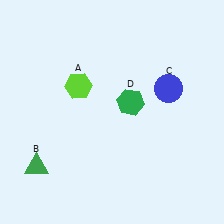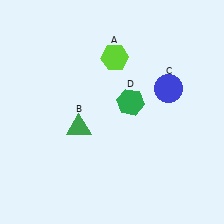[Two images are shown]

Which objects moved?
The objects that moved are: the lime hexagon (A), the green triangle (B).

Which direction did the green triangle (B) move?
The green triangle (B) moved right.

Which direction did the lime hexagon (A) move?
The lime hexagon (A) moved right.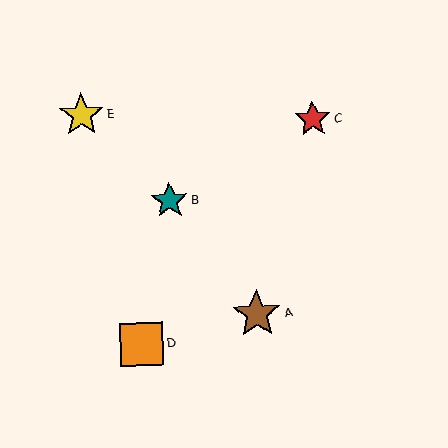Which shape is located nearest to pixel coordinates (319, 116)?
The red star (labeled C) at (313, 119) is nearest to that location.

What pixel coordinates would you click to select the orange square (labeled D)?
Click at (142, 344) to select the orange square D.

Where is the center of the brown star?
The center of the brown star is at (257, 314).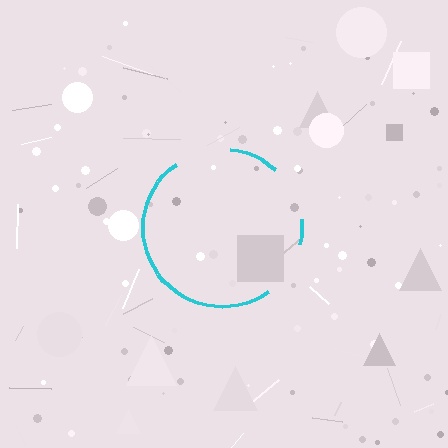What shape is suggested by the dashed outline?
The dashed outline suggests a circle.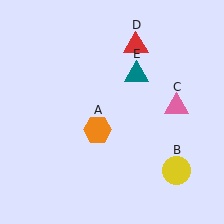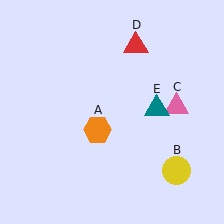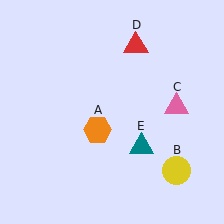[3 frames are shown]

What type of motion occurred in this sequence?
The teal triangle (object E) rotated clockwise around the center of the scene.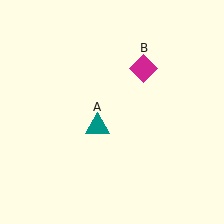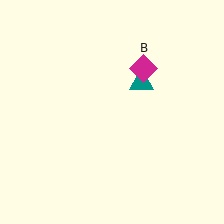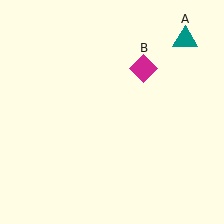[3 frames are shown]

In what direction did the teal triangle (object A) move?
The teal triangle (object A) moved up and to the right.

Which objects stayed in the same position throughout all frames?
Magenta diamond (object B) remained stationary.